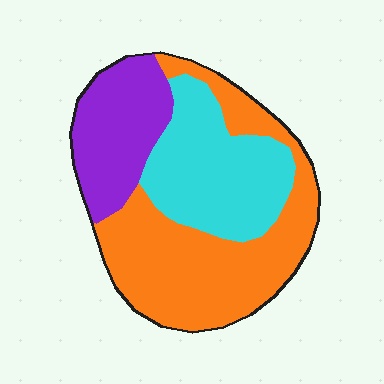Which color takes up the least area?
Purple, at roughly 25%.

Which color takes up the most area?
Orange, at roughly 45%.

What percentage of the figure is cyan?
Cyan covers about 30% of the figure.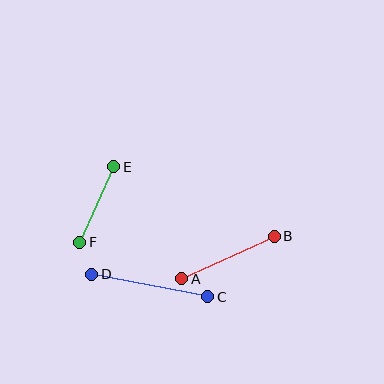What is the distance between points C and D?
The distance is approximately 118 pixels.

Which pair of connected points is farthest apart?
Points C and D are farthest apart.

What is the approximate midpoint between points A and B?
The midpoint is at approximately (228, 258) pixels.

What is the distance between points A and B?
The distance is approximately 102 pixels.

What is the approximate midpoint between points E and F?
The midpoint is at approximately (97, 204) pixels.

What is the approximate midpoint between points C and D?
The midpoint is at approximately (150, 285) pixels.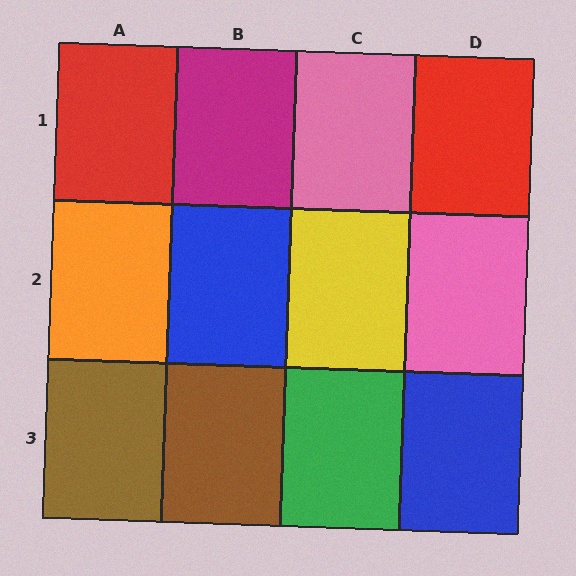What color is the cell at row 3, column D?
Blue.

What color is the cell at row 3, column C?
Green.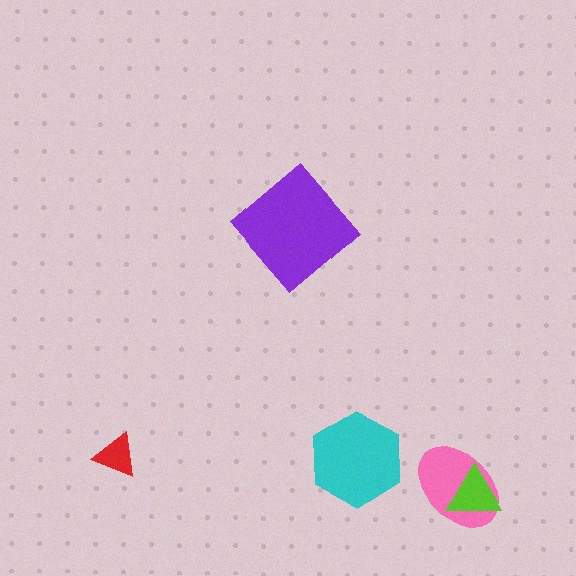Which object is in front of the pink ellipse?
The lime triangle is in front of the pink ellipse.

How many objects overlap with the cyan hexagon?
0 objects overlap with the cyan hexagon.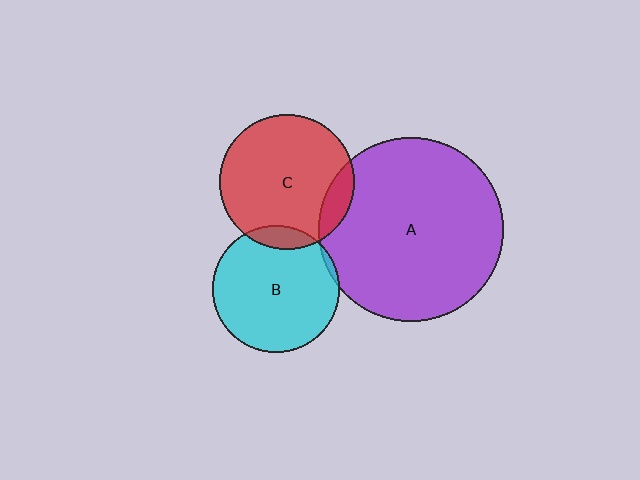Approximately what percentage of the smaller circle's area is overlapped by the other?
Approximately 5%.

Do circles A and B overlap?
Yes.